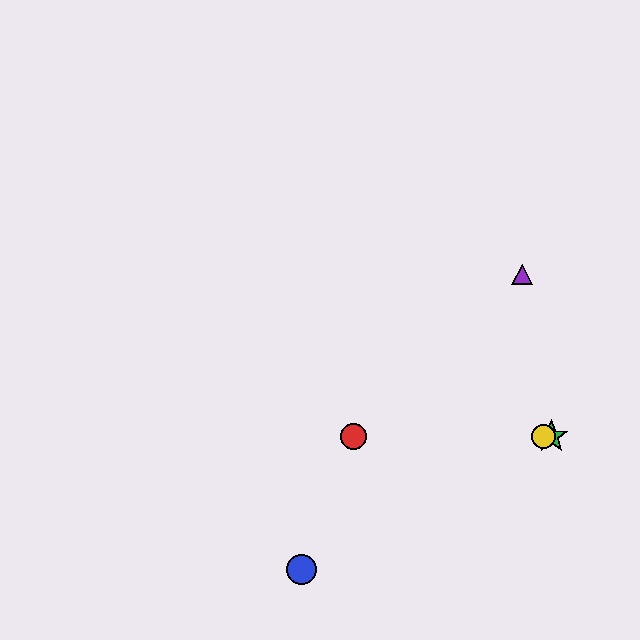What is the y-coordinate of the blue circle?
The blue circle is at y≈569.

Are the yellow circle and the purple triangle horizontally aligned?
No, the yellow circle is at y≈436 and the purple triangle is at y≈275.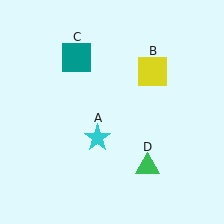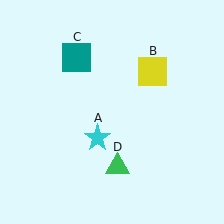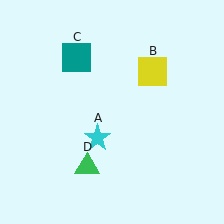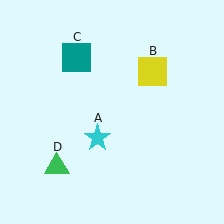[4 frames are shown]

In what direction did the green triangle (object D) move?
The green triangle (object D) moved left.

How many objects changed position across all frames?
1 object changed position: green triangle (object D).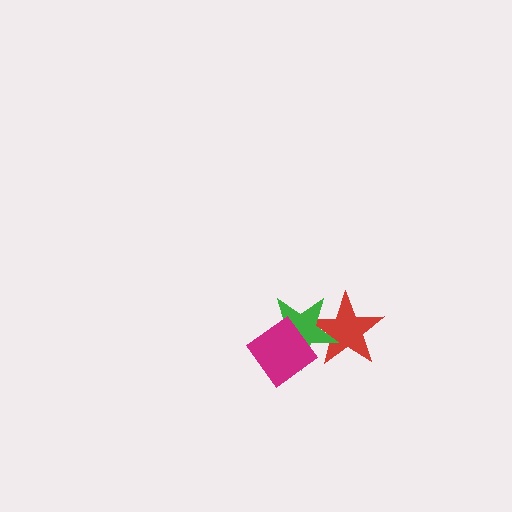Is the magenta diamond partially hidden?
No, no other shape covers it.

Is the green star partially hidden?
Yes, it is partially covered by another shape.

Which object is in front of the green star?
The magenta diamond is in front of the green star.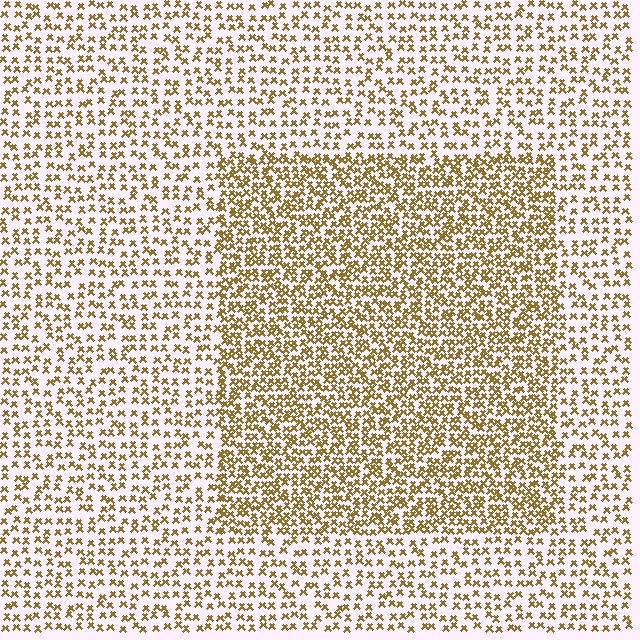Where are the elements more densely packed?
The elements are more densely packed inside the rectangle boundary.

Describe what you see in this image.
The image contains small brown elements arranged at two different densities. A rectangle-shaped region is visible where the elements are more densely packed than the surrounding area.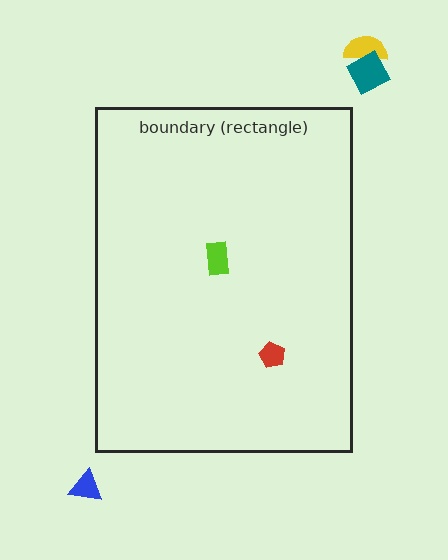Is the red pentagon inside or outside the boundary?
Inside.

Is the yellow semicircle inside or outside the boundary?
Outside.